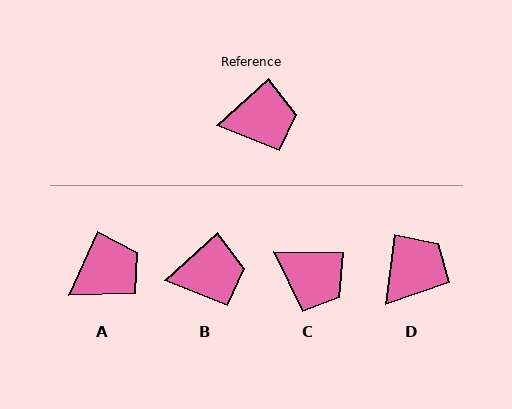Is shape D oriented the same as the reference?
No, it is off by about 41 degrees.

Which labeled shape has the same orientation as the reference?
B.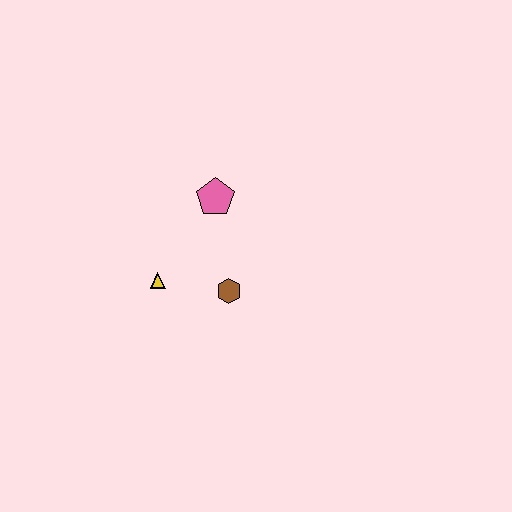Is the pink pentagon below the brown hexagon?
No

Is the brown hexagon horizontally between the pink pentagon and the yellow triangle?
No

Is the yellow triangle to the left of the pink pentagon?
Yes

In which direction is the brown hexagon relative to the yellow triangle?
The brown hexagon is to the right of the yellow triangle.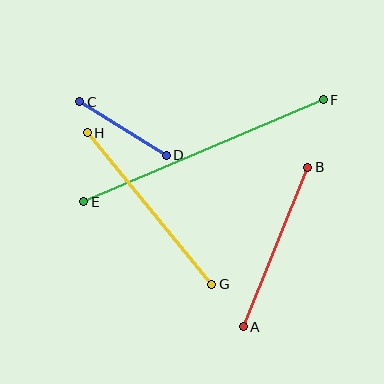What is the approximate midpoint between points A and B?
The midpoint is at approximately (276, 247) pixels.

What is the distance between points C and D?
The distance is approximately 102 pixels.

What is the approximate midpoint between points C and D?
The midpoint is at approximately (123, 129) pixels.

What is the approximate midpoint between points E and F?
The midpoint is at approximately (204, 151) pixels.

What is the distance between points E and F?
The distance is approximately 260 pixels.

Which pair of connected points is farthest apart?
Points E and F are farthest apart.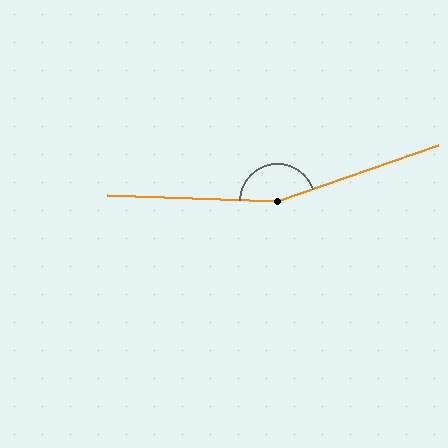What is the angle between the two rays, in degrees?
Approximately 158 degrees.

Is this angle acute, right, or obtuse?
It is obtuse.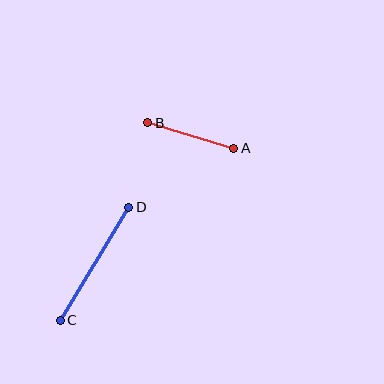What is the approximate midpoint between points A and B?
The midpoint is at approximately (191, 136) pixels.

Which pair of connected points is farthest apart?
Points C and D are farthest apart.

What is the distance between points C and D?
The distance is approximately 132 pixels.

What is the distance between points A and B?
The distance is approximately 90 pixels.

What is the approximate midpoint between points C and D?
The midpoint is at approximately (94, 264) pixels.